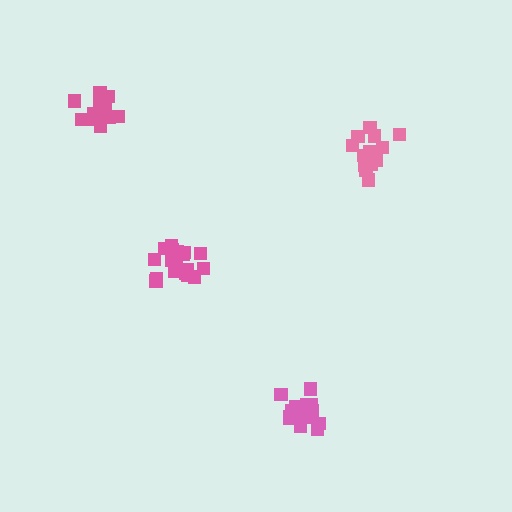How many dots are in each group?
Group 1: 19 dots, Group 2: 18 dots, Group 3: 20 dots, Group 4: 16 dots (73 total).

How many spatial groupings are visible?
There are 4 spatial groupings.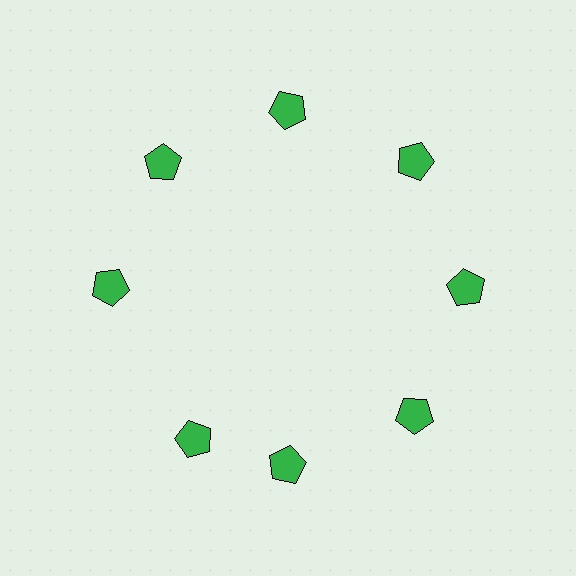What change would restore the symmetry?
The symmetry would be restored by rotating it back into even spacing with its neighbors so that all 8 pentagons sit at equal angles and equal distance from the center.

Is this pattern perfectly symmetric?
No. The 8 green pentagons are arranged in a ring, but one element near the 8 o'clock position is rotated out of alignment along the ring, breaking the 8-fold rotational symmetry.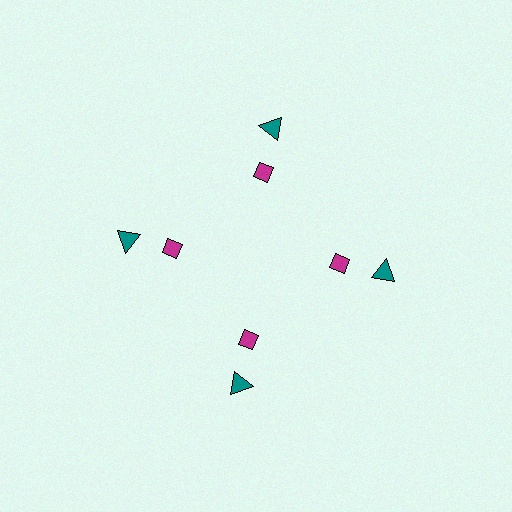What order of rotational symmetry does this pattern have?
This pattern has 4-fold rotational symmetry.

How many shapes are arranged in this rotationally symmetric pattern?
There are 8 shapes, arranged in 4 groups of 2.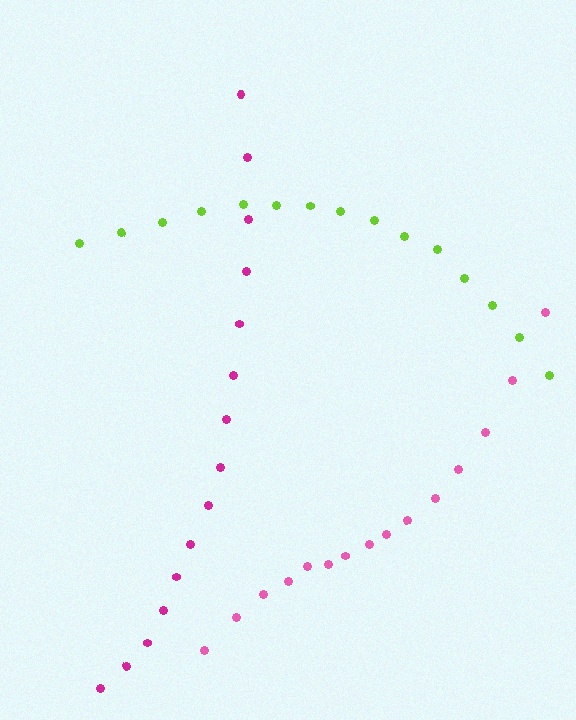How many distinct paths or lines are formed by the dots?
There are 3 distinct paths.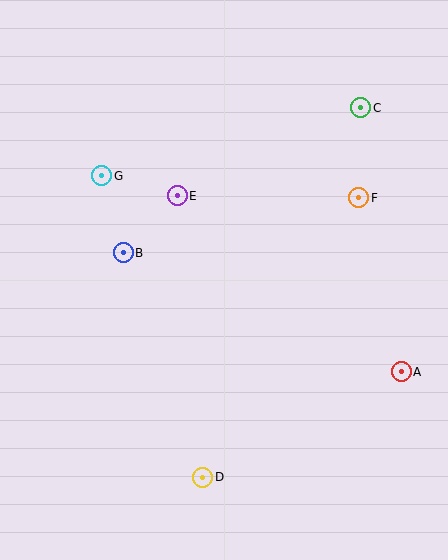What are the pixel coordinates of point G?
Point G is at (102, 176).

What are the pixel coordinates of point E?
Point E is at (177, 196).